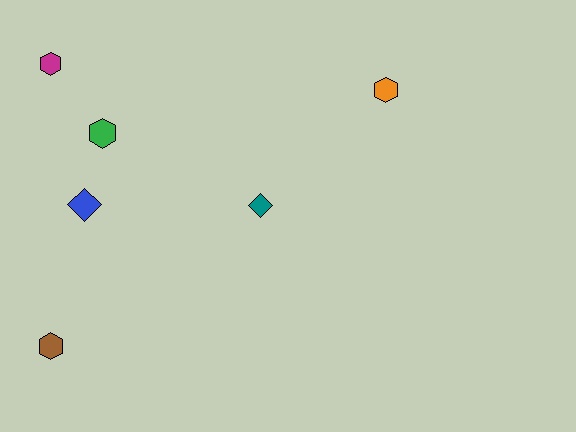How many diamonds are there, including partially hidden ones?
There are 2 diamonds.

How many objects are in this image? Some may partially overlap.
There are 6 objects.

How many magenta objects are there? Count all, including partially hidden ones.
There is 1 magenta object.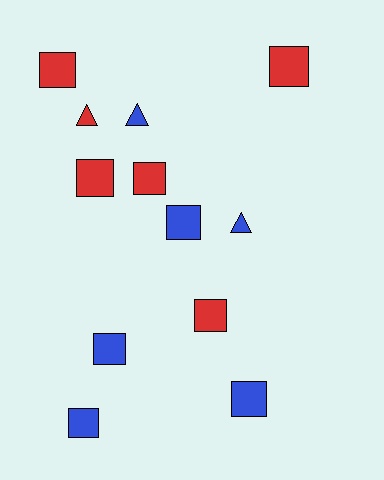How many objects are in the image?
There are 12 objects.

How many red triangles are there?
There is 1 red triangle.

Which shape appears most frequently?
Square, with 9 objects.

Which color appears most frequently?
Blue, with 6 objects.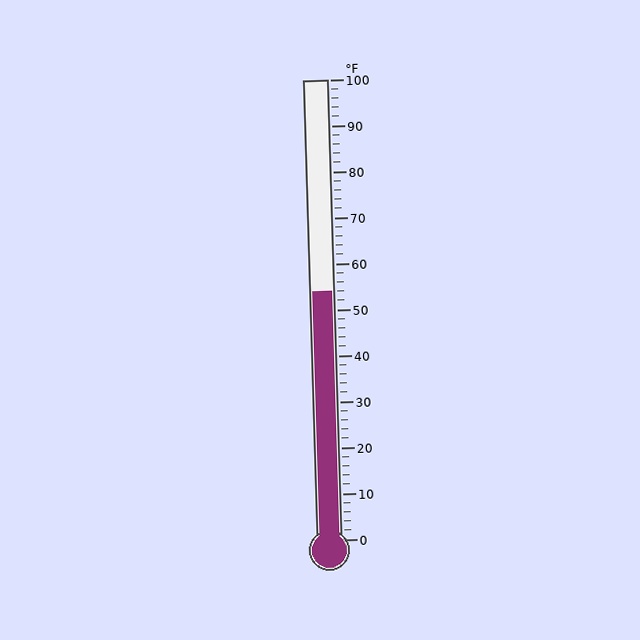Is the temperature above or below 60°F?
The temperature is below 60°F.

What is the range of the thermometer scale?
The thermometer scale ranges from 0°F to 100°F.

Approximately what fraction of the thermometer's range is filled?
The thermometer is filled to approximately 55% of its range.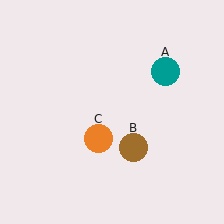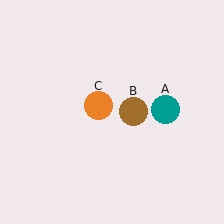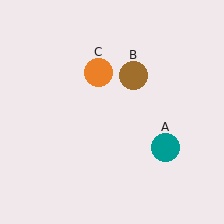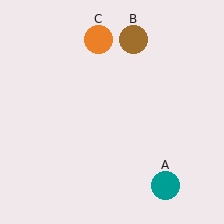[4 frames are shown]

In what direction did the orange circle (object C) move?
The orange circle (object C) moved up.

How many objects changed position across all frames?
3 objects changed position: teal circle (object A), brown circle (object B), orange circle (object C).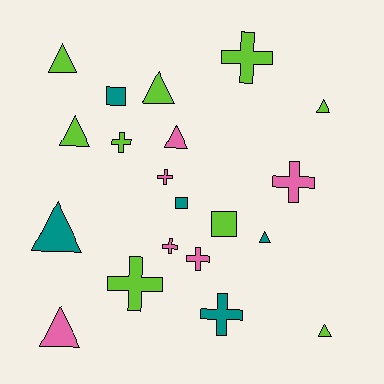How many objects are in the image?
There are 20 objects.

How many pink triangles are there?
There are 2 pink triangles.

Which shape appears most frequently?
Triangle, with 9 objects.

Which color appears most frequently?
Lime, with 9 objects.